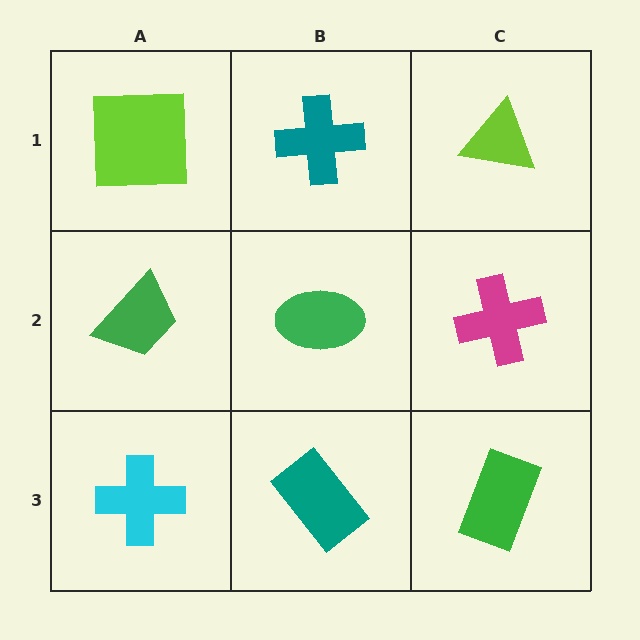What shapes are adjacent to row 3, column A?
A green trapezoid (row 2, column A), a teal rectangle (row 3, column B).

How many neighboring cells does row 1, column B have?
3.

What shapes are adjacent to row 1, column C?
A magenta cross (row 2, column C), a teal cross (row 1, column B).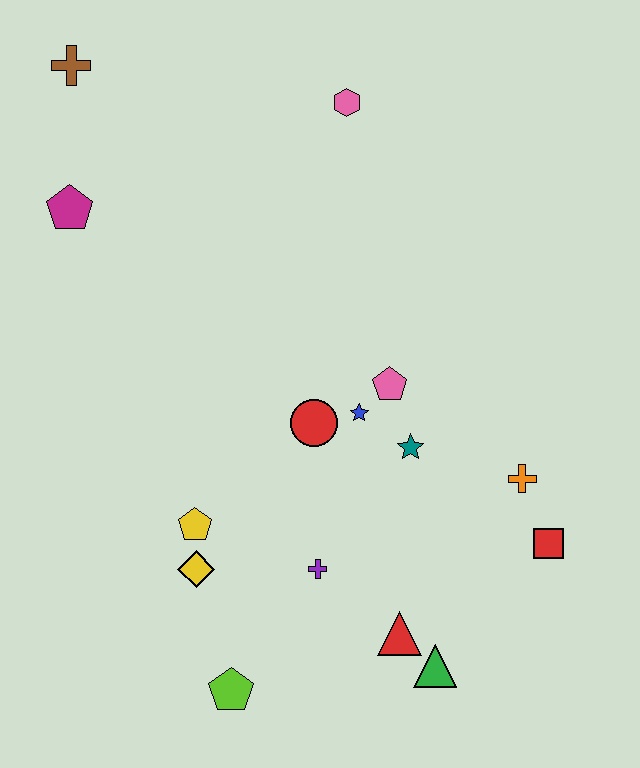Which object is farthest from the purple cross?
The brown cross is farthest from the purple cross.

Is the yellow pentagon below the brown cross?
Yes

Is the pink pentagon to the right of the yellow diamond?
Yes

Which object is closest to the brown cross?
The magenta pentagon is closest to the brown cross.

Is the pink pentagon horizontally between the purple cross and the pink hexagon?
No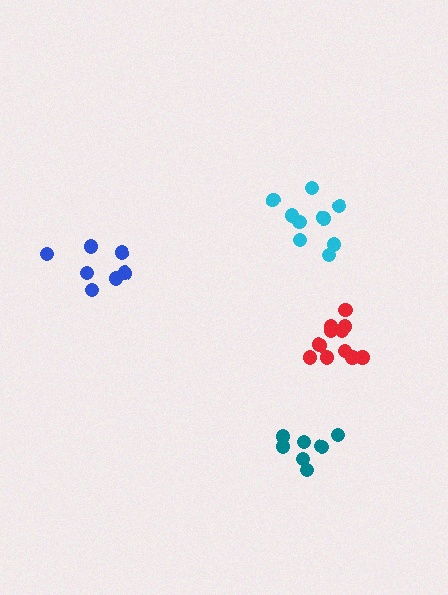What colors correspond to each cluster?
The clusters are colored: red, teal, cyan, blue.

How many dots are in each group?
Group 1: 11 dots, Group 2: 7 dots, Group 3: 9 dots, Group 4: 7 dots (34 total).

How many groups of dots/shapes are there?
There are 4 groups.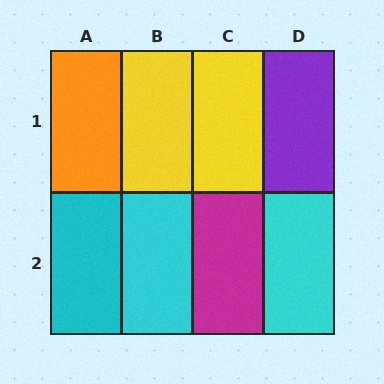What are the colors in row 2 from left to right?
Cyan, cyan, magenta, cyan.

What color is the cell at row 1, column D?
Purple.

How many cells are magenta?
1 cell is magenta.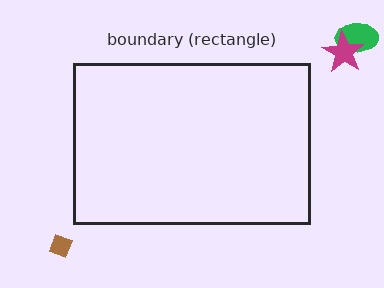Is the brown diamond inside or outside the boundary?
Outside.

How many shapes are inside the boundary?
0 inside, 3 outside.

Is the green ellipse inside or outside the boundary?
Outside.